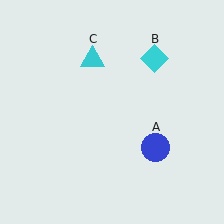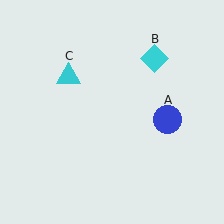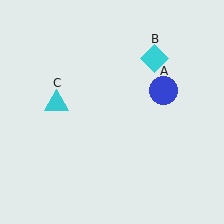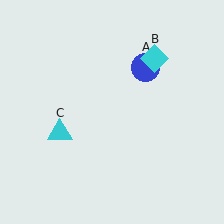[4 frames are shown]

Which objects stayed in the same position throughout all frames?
Cyan diamond (object B) remained stationary.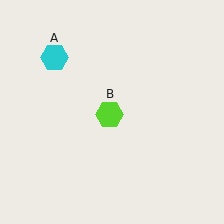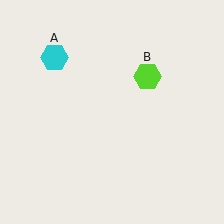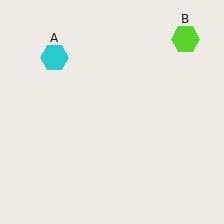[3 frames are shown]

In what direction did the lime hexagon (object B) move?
The lime hexagon (object B) moved up and to the right.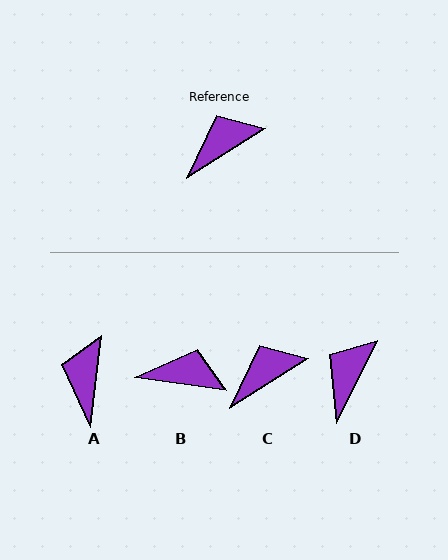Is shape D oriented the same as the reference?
No, it is off by about 32 degrees.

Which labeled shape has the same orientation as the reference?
C.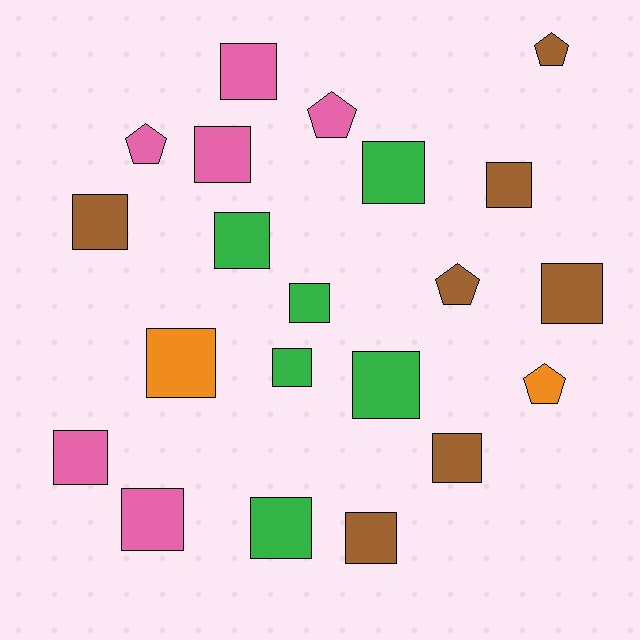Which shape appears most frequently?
Square, with 16 objects.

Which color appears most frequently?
Brown, with 7 objects.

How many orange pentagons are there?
There is 1 orange pentagon.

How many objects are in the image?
There are 21 objects.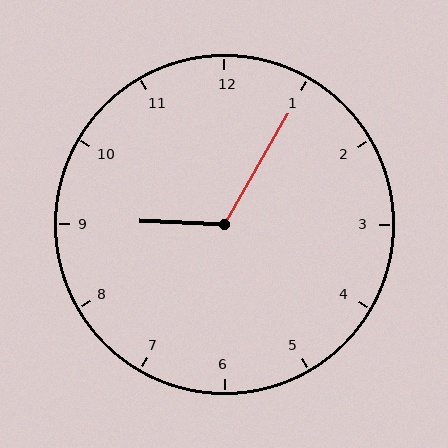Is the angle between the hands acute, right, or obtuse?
It is obtuse.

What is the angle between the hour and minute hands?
Approximately 118 degrees.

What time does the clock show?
9:05.